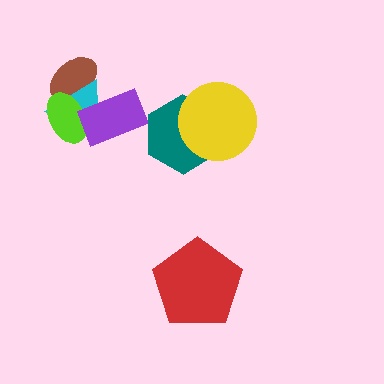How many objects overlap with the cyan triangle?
3 objects overlap with the cyan triangle.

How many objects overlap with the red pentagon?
0 objects overlap with the red pentagon.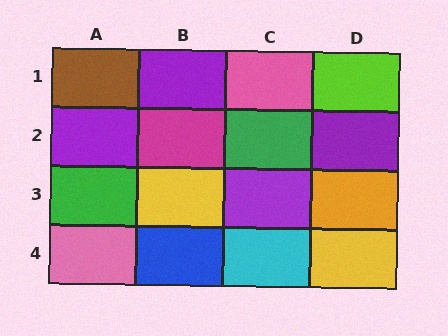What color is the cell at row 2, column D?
Purple.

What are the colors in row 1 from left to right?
Brown, purple, pink, lime.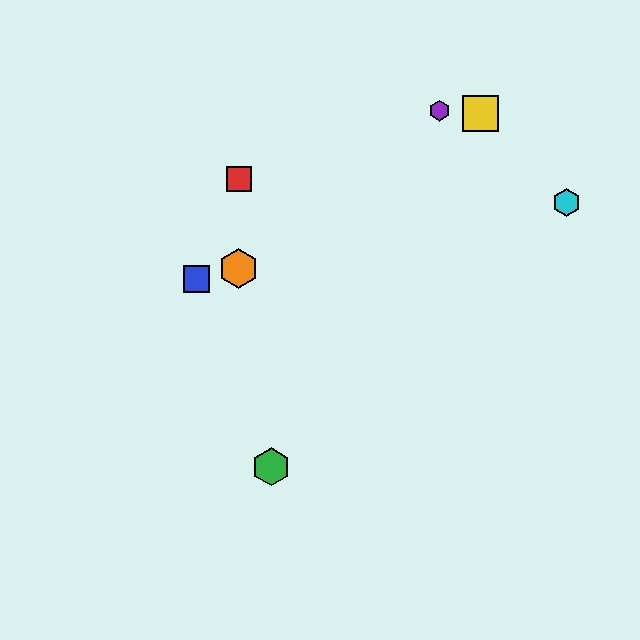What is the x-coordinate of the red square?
The red square is at x≈239.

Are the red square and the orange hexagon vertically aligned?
Yes, both are at x≈239.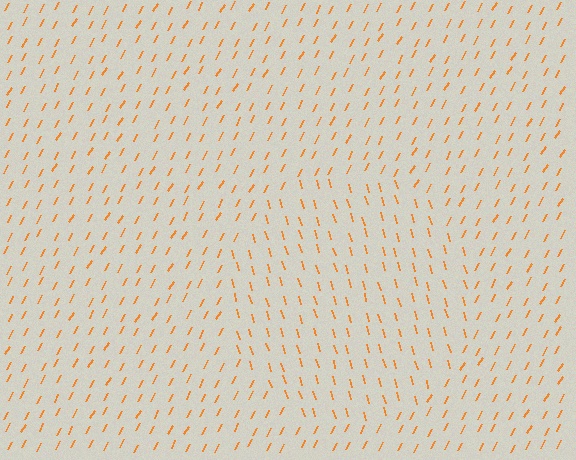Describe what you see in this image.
The image is filled with small orange line segments. A circle region in the image has lines oriented differently from the surrounding lines, creating a visible texture boundary.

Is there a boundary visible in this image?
Yes, there is a texture boundary formed by a change in line orientation.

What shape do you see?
I see a circle.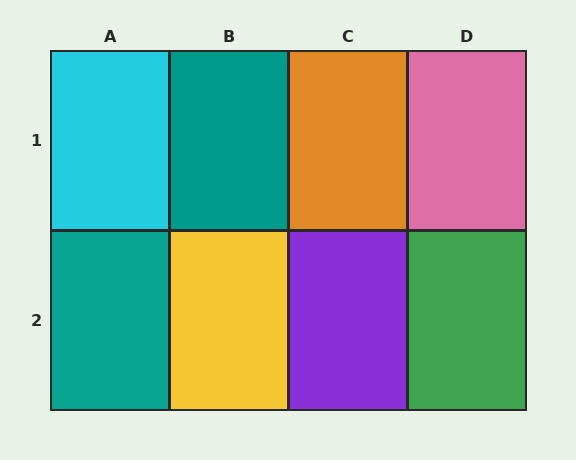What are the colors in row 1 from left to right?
Cyan, teal, orange, pink.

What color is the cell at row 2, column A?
Teal.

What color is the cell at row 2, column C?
Purple.